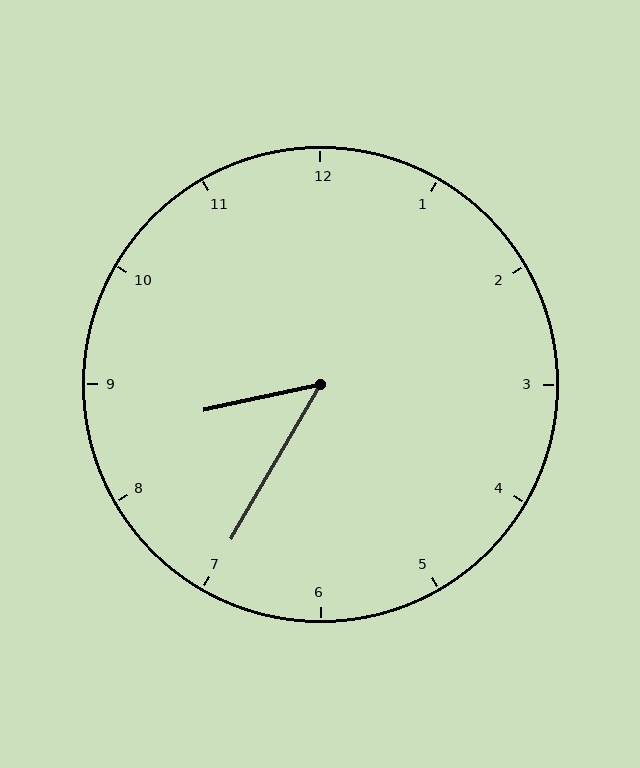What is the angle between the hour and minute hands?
Approximately 48 degrees.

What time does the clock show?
8:35.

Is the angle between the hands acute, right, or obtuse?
It is acute.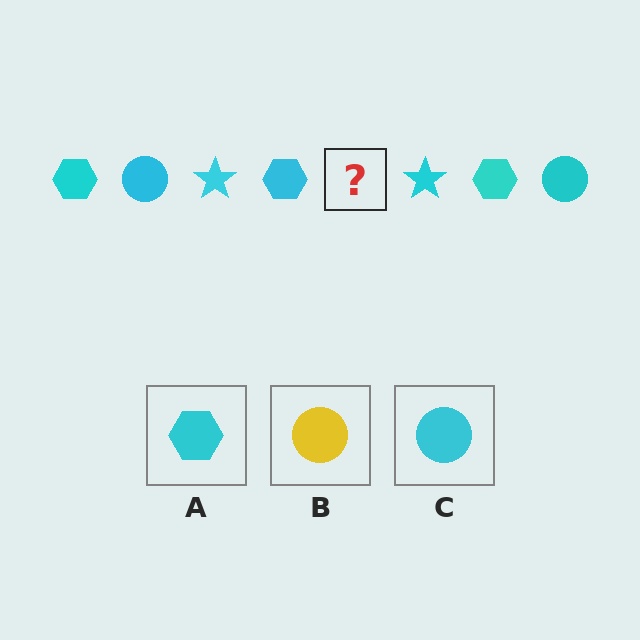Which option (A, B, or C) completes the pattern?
C.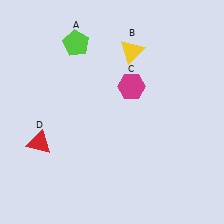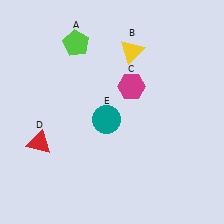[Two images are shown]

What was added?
A teal circle (E) was added in Image 2.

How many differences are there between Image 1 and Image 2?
There is 1 difference between the two images.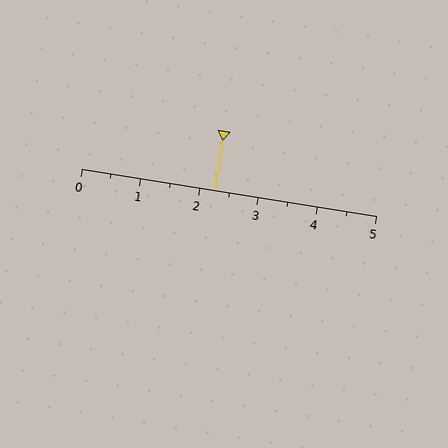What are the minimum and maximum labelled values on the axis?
The axis runs from 0 to 5.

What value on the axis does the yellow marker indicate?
The marker indicates approximately 2.2.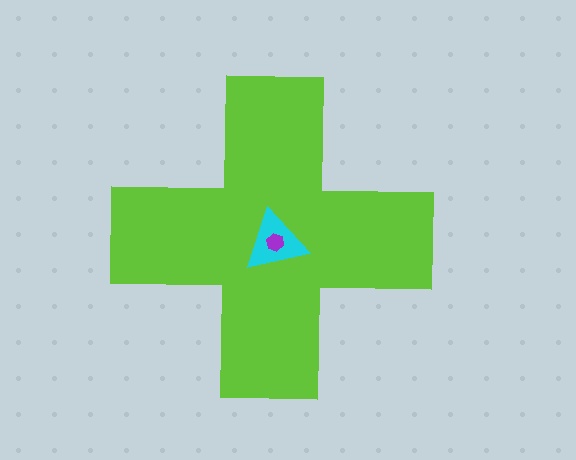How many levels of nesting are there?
3.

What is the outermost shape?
The lime cross.